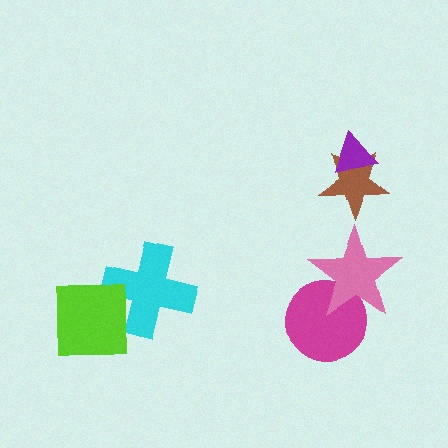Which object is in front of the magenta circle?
The pink star is in front of the magenta circle.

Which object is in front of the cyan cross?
The lime square is in front of the cyan cross.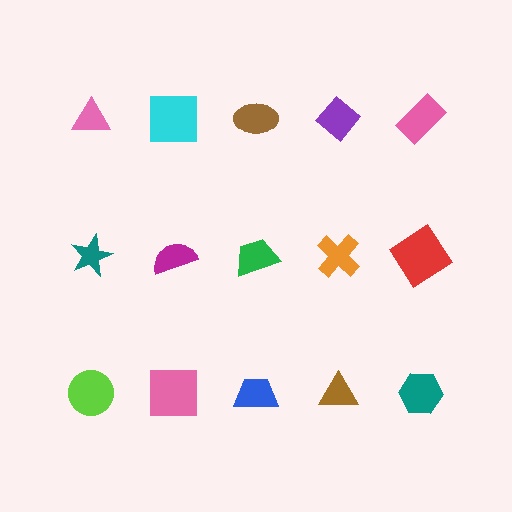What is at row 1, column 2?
A cyan square.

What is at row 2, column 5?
A red diamond.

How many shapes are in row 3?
5 shapes.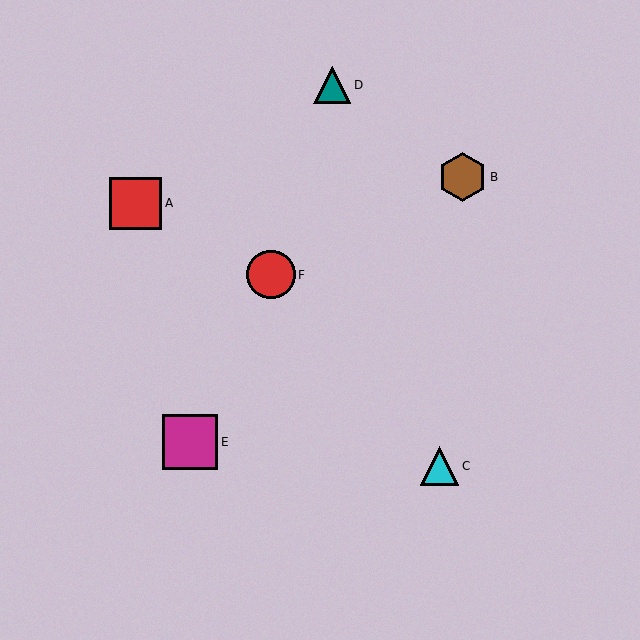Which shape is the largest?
The magenta square (labeled E) is the largest.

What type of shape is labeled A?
Shape A is a red square.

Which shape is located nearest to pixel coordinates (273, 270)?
The red circle (labeled F) at (271, 275) is nearest to that location.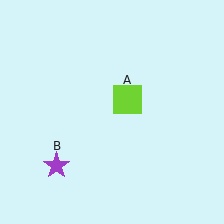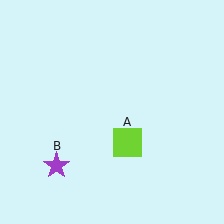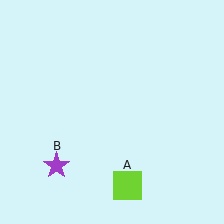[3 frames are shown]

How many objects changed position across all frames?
1 object changed position: lime square (object A).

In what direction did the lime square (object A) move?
The lime square (object A) moved down.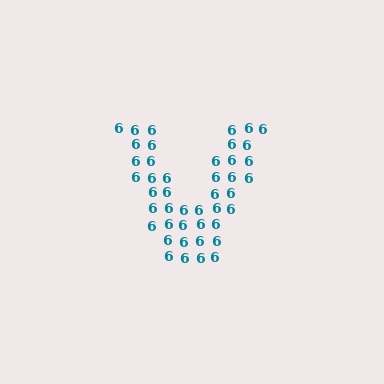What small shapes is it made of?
It is made of small digit 6's.